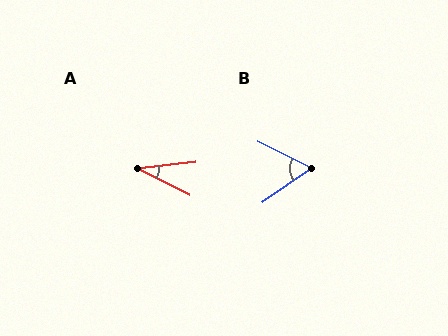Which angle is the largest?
B, at approximately 61 degrees.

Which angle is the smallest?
A, at approximately 33 degrees.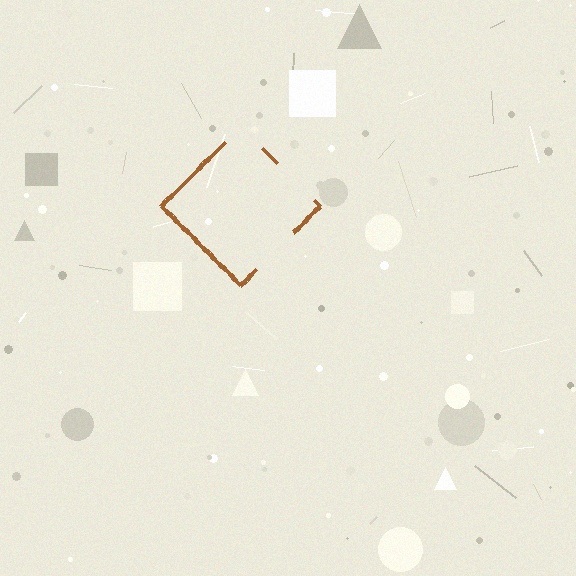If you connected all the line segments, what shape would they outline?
They would outline a diamond.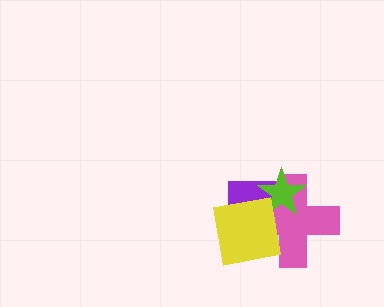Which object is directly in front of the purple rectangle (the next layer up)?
The pink cross is directly in front of the purple rectangle.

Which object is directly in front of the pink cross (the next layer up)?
The lime star is directly in front of the pink cross.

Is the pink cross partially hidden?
Yes, it is partially covered by another shape.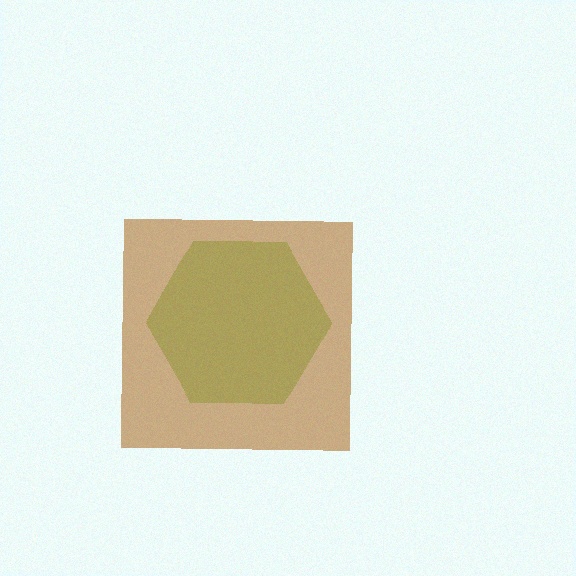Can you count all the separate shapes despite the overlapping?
Yes, there are 2 separate shapes.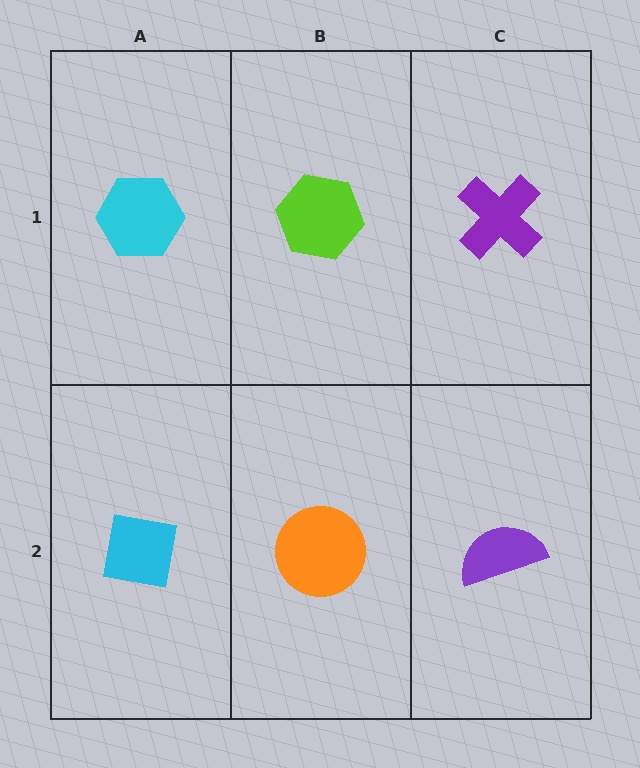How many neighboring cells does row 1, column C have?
2.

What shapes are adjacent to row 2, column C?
A purple cross (row 1, column C), an orange circle (row 2, column B).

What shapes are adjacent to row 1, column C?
A purple semicircle (row 2, column C), a lime hexagon (row 1, column B).